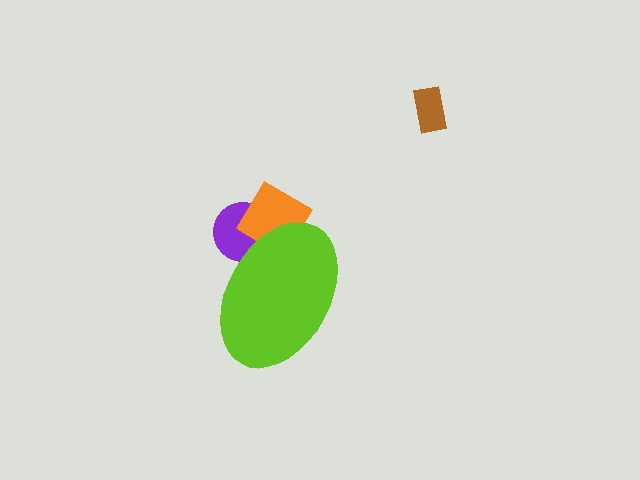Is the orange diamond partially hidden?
Yes, the orange diamond is partially hidden behind the lime ellipse.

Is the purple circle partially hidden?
Yes, the purple circle is partially hidden behind the lime ellipse.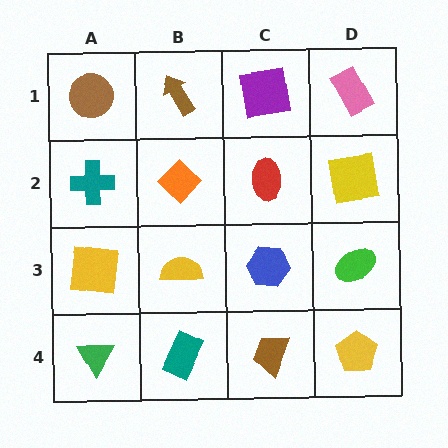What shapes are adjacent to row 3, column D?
A yellow square (row 2, column D), a yellow pentagon (row 4, column D), a blue hexagon (row 3, column C).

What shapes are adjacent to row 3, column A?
A teal cross (row 2, column A), a green triangle (row 4, column A), a yellow semicircle (row 3, column B).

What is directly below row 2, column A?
A yellow square.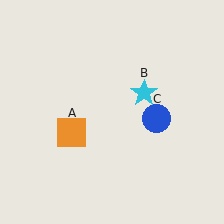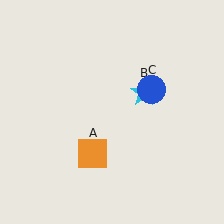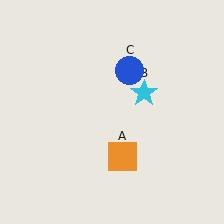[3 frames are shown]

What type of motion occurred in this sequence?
The orange square (object A), blue circle (object C) rotated counterclockwise around the center of the scene.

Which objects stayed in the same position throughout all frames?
Cyan star (object B) remained stationary.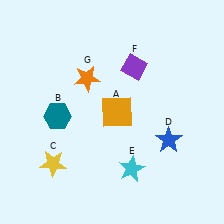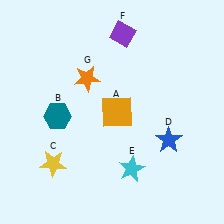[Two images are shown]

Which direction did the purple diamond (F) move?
The purple diamond (F) moved up.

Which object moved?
The purple diamond (F) moved up.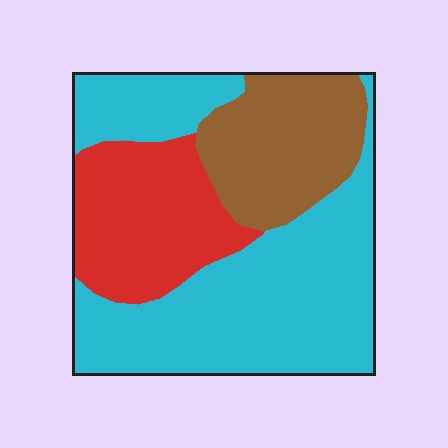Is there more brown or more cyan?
Cyan.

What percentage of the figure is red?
Red takes up about one quarter (1/4) of the figure.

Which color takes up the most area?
Cyan, at roughly 55%.